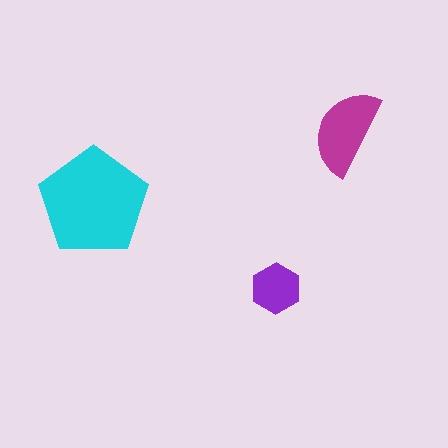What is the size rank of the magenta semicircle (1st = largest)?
2nd.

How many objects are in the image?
There are 3 objects in the image.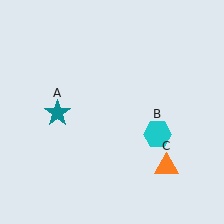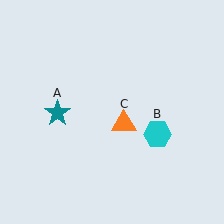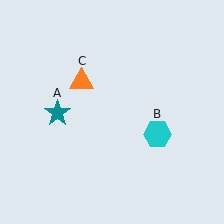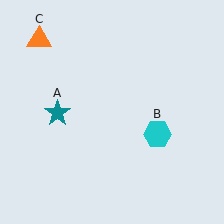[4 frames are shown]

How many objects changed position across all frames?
1 object changed position: orange triangle (object C).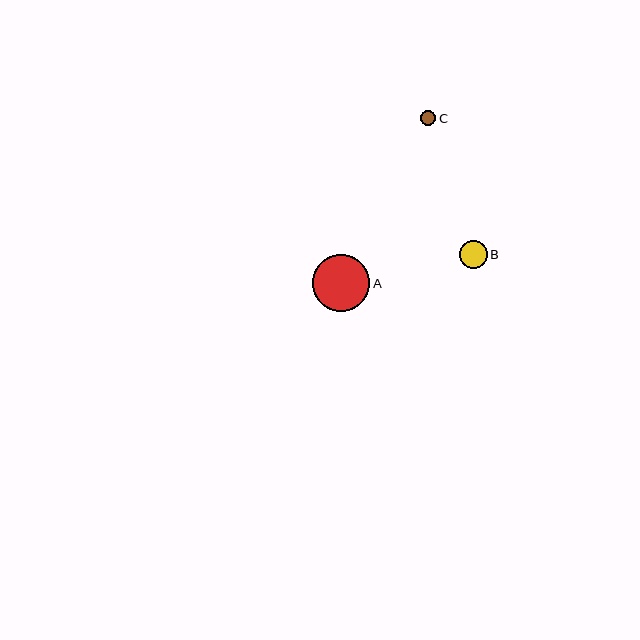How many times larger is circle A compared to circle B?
Circle A is approximately 2.1 times the size of circle B.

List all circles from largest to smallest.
From largest to smallest: A, B, C.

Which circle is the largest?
Circle A is the largest with a size of approximately 57 pixels.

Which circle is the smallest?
Circle C is the smallest with a size of approximately 16 pixels.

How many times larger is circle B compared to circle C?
Circle B is approximately 1.8 times the size of circle C.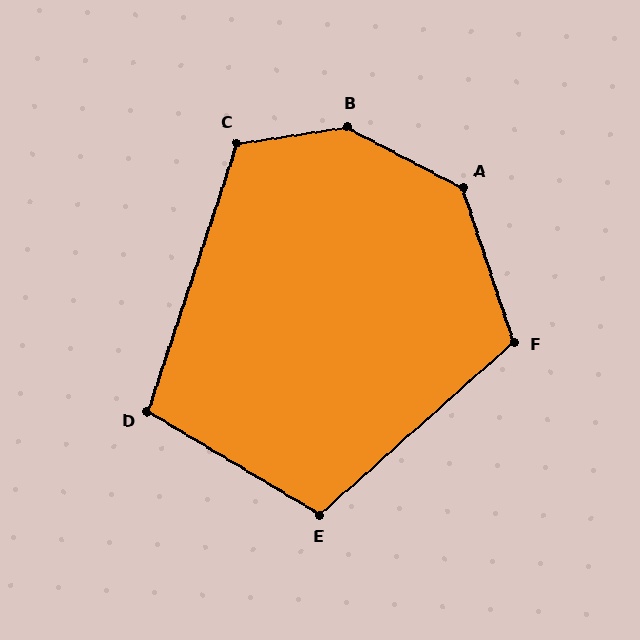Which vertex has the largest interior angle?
B, at approximately 144 degrees.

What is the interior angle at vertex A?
Approximately 136 degrees (obtuse).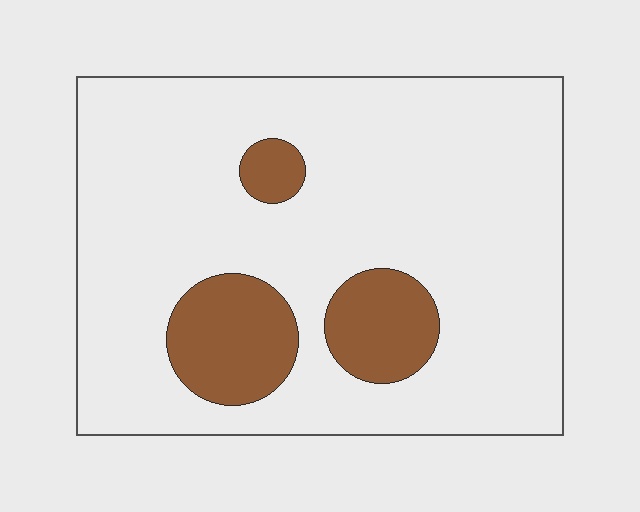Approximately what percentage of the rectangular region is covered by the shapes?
Approximately 15%.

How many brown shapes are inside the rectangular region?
3.